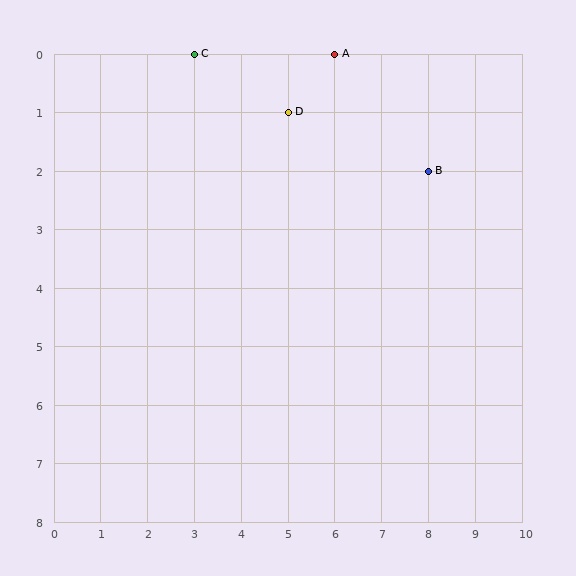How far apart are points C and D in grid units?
Points C and D are 2 columns and 1 row apart (about 2.2 grid units diagonally).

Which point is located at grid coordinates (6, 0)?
Point A is at (6, 0).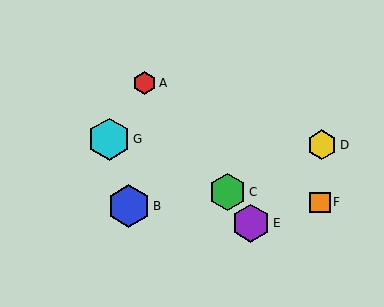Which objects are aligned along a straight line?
Objects A, C, E are aligned along a straight line.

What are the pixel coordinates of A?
Object A is at (145, 83).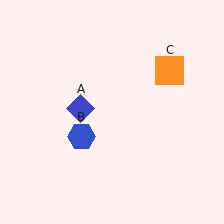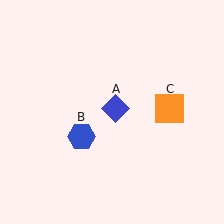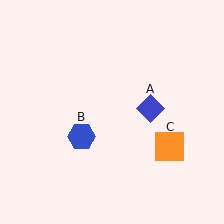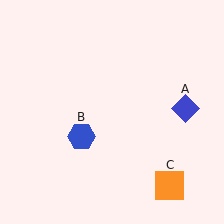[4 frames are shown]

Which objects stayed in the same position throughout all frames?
Blue hexagon (object B) remained stationary.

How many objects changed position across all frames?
2 objects changed position: blue diamond (object A), orange square (object C).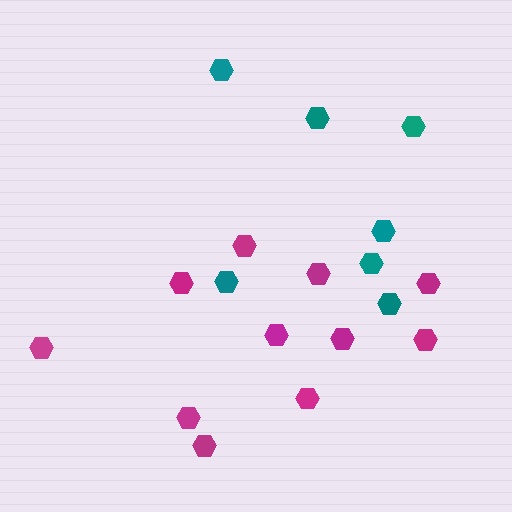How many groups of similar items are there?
There are 2 groups: one group of magenta hexagons (11) and one group of teal hexagons (7).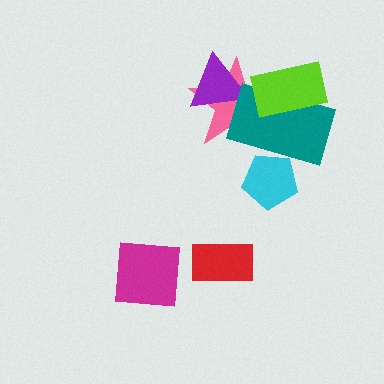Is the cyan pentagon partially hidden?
No, no other shape covers it.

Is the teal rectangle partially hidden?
Yes, it is partially covered by another shape.